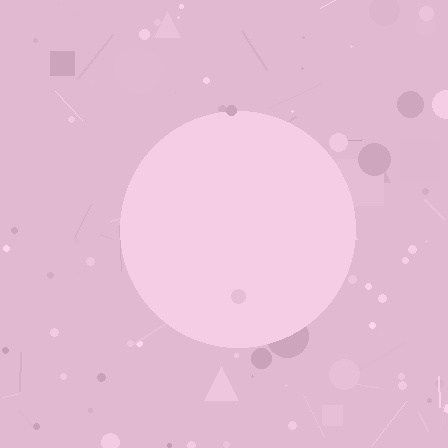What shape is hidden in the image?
A circle is hidden in the image.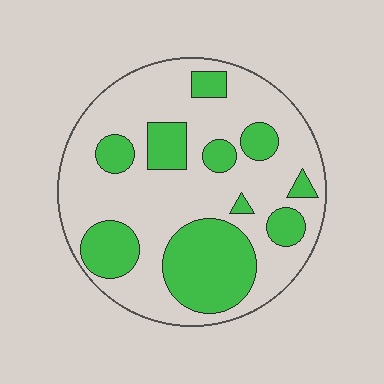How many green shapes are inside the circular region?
10.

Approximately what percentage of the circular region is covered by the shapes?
Approximately 30%.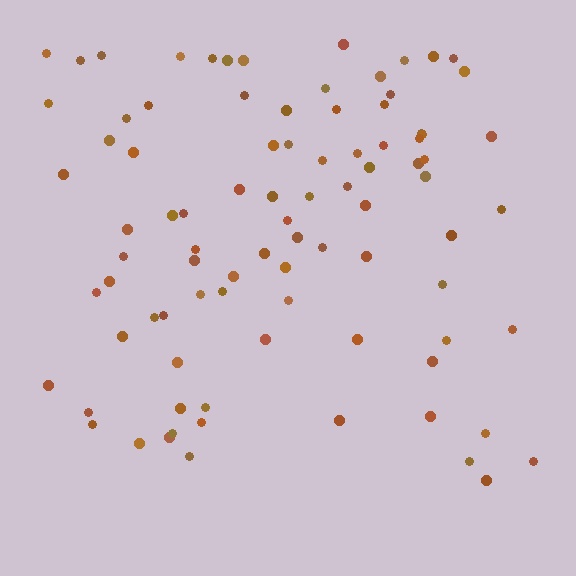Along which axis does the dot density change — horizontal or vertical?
Vertical.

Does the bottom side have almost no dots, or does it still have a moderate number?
Still a moderate number, just noticeably fewer than the top.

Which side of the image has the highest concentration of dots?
The top.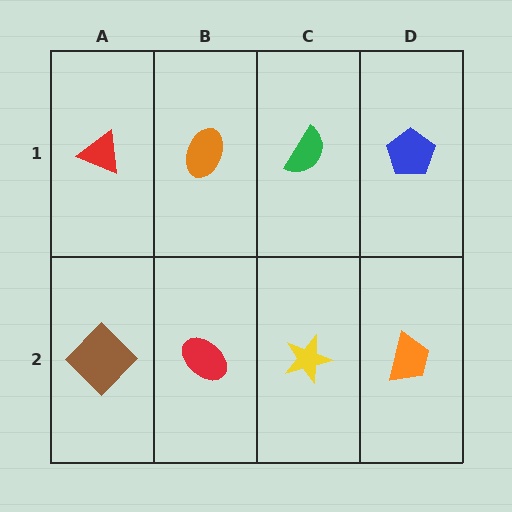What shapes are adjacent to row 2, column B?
An orange ellipse (row 1, column B), a brown diamond (row 2, column A), a yellow star (row 2, column C).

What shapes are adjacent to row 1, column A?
A brown diamond (row 2, column A), an orange ellipse (row 1, column B).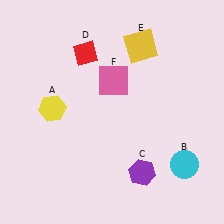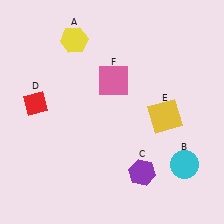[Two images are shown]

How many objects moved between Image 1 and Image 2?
3 objects moved between the two images.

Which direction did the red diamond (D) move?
The red diamond (D) moved down.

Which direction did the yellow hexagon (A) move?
The yellow hexagon (A) moved up.